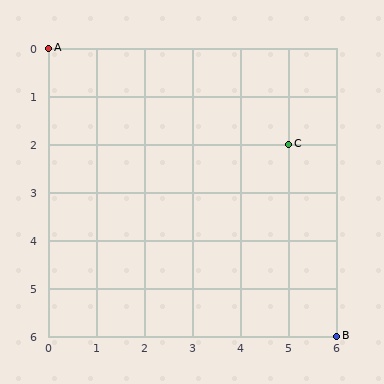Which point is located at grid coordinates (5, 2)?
Point C is at (5, 2).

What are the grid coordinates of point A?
Point A is at grid coordinates (0, 0).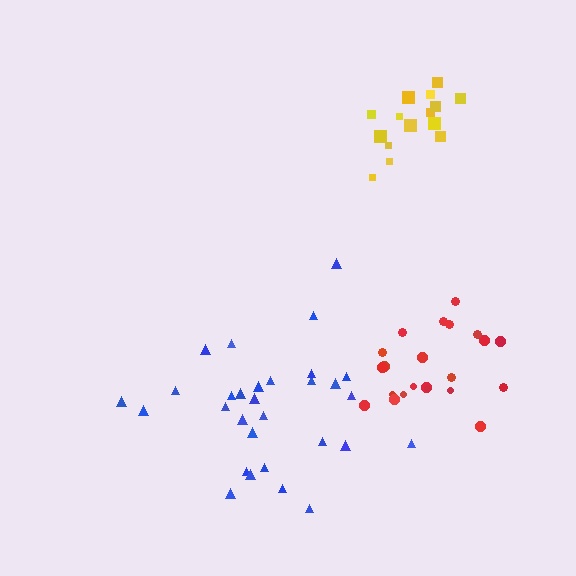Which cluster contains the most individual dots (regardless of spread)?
Blue (30).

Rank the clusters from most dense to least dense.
yellow, red, blue.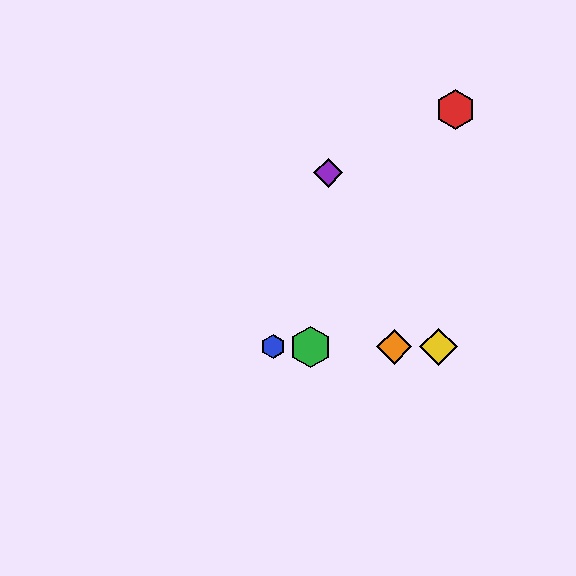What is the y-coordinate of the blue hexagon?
The blue hexagon is at y≈347.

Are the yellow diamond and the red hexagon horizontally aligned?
No, the yellow diamond is at y≈347 and the red hexagon is at y≈109.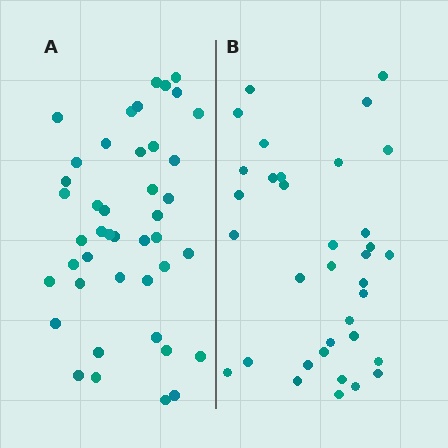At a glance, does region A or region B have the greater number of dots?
Region A (the left region) has more dots.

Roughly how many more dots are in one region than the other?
Region A has roughly 8 or so more dots than region B.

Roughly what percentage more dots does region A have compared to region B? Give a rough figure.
About 25% more.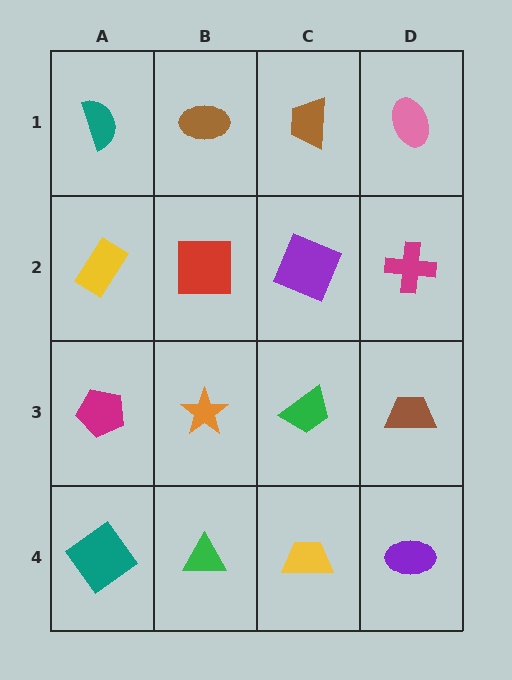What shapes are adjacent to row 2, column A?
A teal semicircle (row 1, column A), a magenta pentagon (row 3, column A), a red square (row 2, column B).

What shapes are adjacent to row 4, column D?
A brown trapezoid (row 3, column D), a yellow trapezoid (row 4, column C).